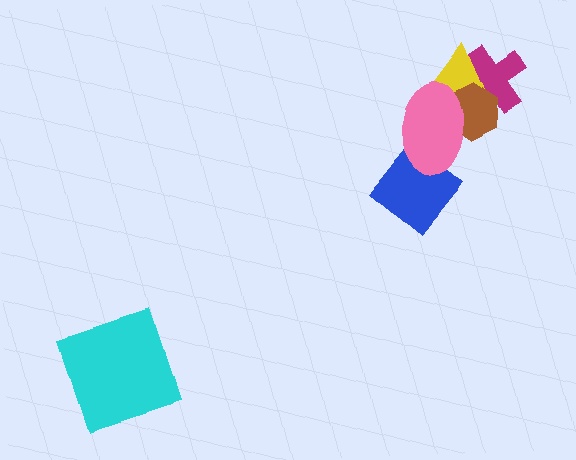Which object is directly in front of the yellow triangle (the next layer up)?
The brown hexagon is directly in front of the yellow triangle.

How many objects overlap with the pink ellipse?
3 objects overlap with the pink ellipse.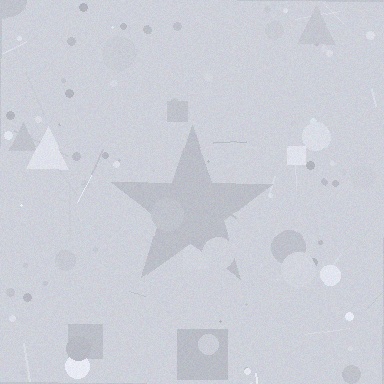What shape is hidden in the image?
A star is hidden in the image.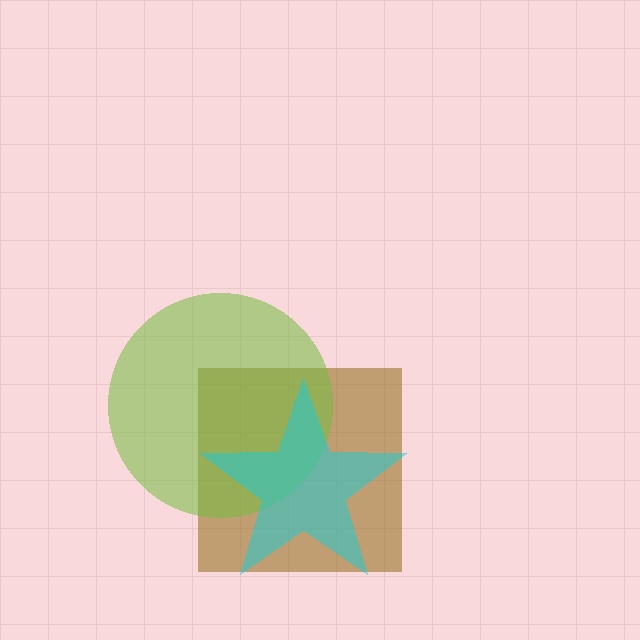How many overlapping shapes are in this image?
There are 3 overlapping shapes in the image.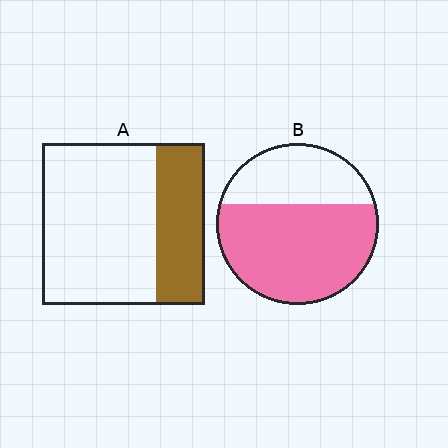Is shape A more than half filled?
No.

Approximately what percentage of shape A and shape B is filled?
A is approximately 30% and B is approximately 65%.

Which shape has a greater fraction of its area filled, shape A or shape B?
Shape B.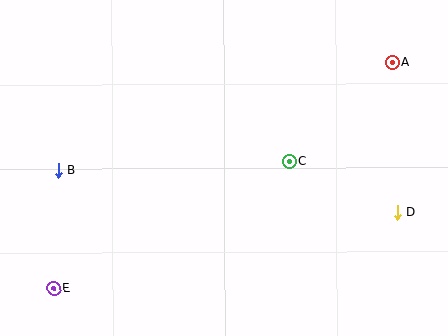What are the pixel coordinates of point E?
Point E is at (54, 288).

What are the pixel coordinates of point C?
Point C is at (289, 161).